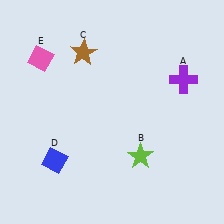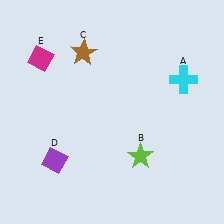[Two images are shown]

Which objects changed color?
A changed from purple to cyan. D changed from blue to purple. E changed from pink to magenta.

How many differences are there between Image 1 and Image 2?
There are 3 differences between the two images.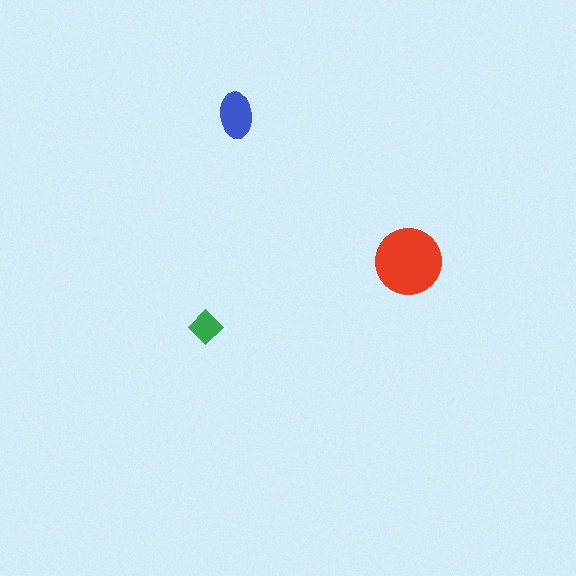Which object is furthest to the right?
The red circle is rightmost.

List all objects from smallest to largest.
The green diamond, the blue ellipse, the red circle.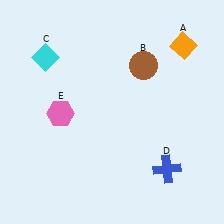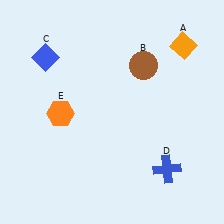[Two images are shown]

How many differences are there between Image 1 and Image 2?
There are 2 differences between the two images.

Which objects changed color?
C changed from cyan to blue. E changed from pink to orange.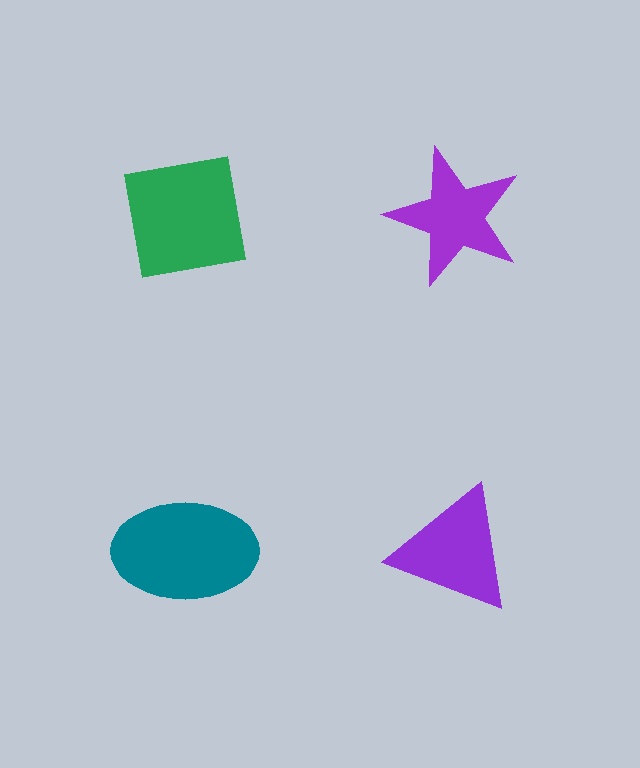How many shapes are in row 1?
2 shapes.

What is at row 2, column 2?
A purple triangle.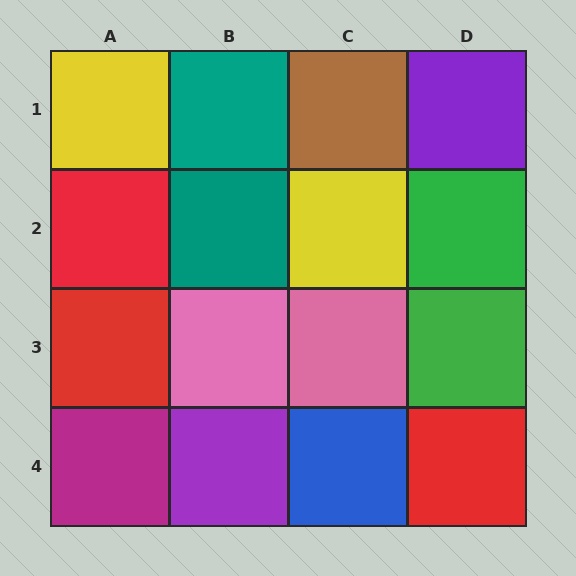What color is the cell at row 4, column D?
Red.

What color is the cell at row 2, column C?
Yellow.